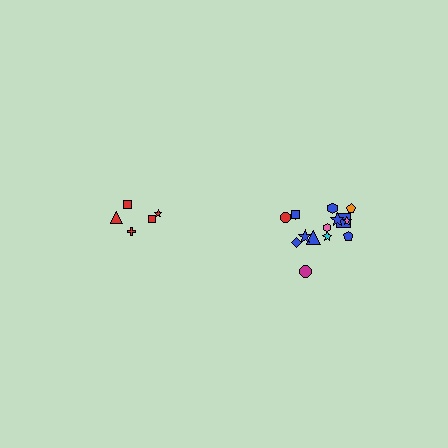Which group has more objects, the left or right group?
The right group.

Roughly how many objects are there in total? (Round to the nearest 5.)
Roughly 20 objects in total.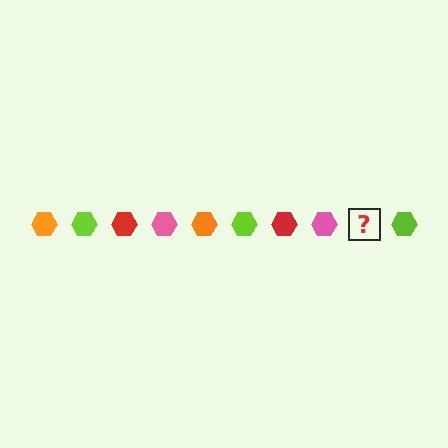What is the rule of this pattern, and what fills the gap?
The rule is that the pattern cycles through orange, lime, red, pink hexagons. The gap should be filled with an orange hexagon.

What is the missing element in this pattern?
The missing element is an orange hexagon.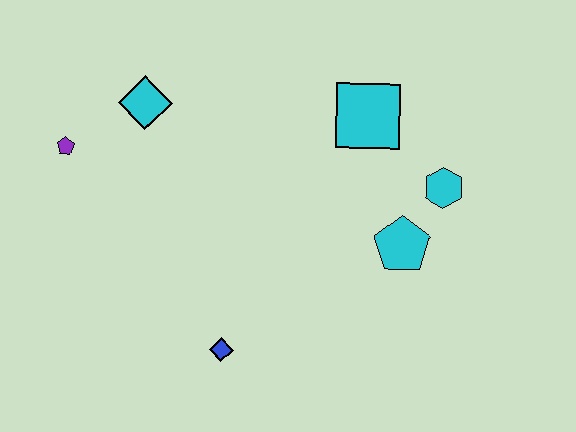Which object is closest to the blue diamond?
The cyan pentagon is closest to the blue diamond.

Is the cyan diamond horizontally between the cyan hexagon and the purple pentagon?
Yes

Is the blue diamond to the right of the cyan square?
No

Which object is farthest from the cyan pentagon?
The purple pentagon is farthest from the cyan pentagon.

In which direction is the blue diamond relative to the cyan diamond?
The blue diamond is below the cyan diamond.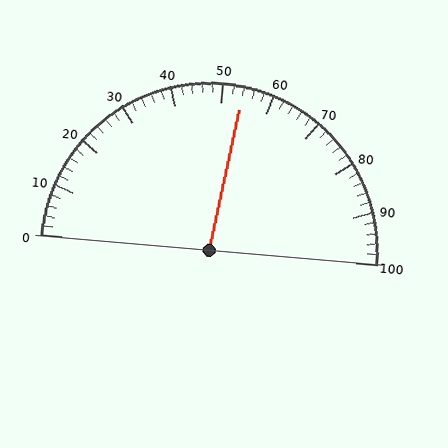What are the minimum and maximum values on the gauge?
The gauge ranges from 0 to 100.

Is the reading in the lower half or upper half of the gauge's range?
The reading is in the upper half of the range (0 to 100).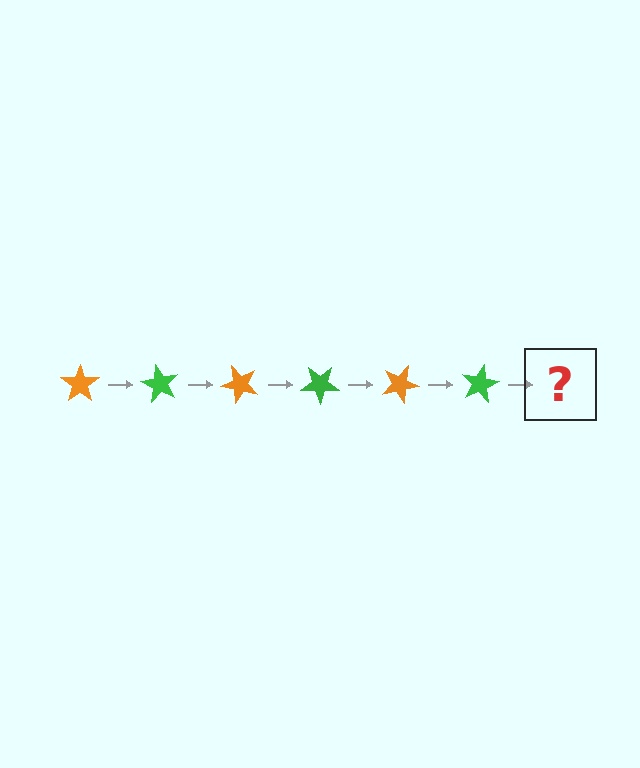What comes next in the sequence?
The next element should be an orange star, rotated 360 degrees from the start.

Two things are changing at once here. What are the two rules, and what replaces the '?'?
The two rules are that it rotates 60 degrees each step and the color cycles through orange and green. The '?' should be an orange star, rotated 360 degrees from the start.